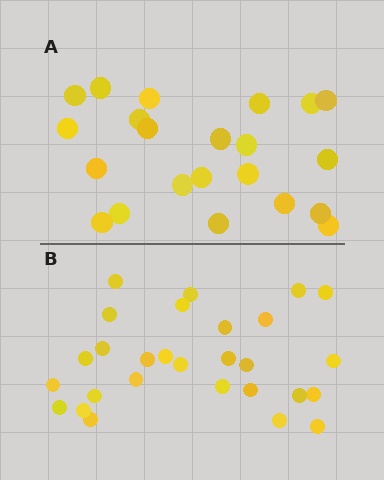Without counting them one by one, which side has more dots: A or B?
Region B (the bottom region) has more dots.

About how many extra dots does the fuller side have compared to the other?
Region B has about 6 more dots than region A.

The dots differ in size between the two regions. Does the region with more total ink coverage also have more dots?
No. Region A has more total ink coverage because its dots are larger, but region B actually contains more individual dots. Total area can be misleading — the number of items is what matters here.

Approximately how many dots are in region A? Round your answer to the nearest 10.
About 20 dots. (The exact count is 22, which rounds to 20.)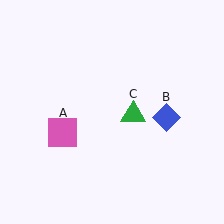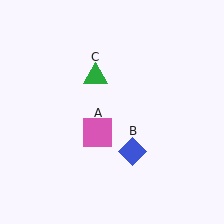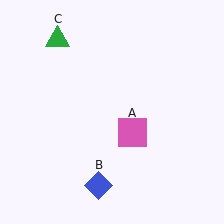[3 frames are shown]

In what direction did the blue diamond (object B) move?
The blue diamond (object B) moved down and to the left.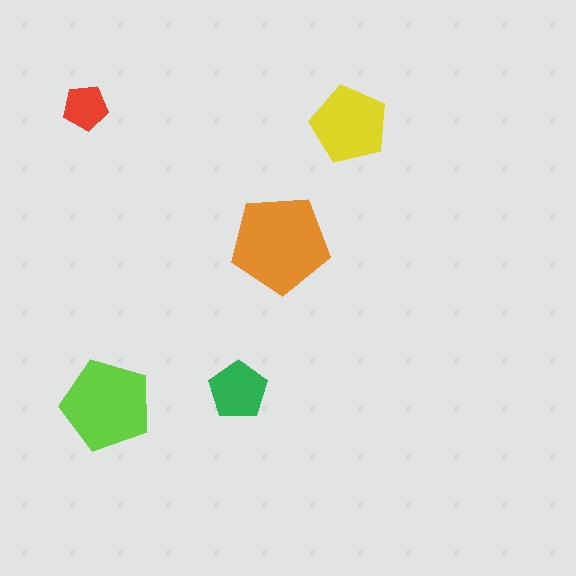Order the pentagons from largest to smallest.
the orange one, the lime one, the yellow one, the green one, the red one.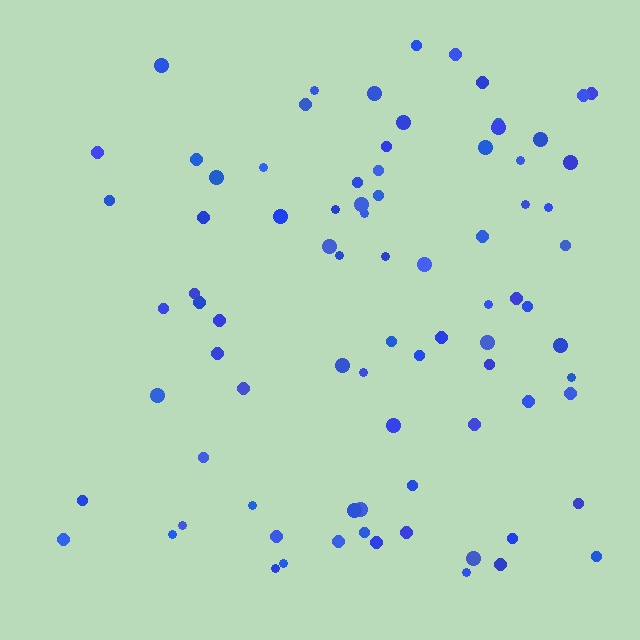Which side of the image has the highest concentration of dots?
The right.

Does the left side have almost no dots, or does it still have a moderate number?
Still a moderate number, just noticeably fewer than the right.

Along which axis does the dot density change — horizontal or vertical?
Horizontal.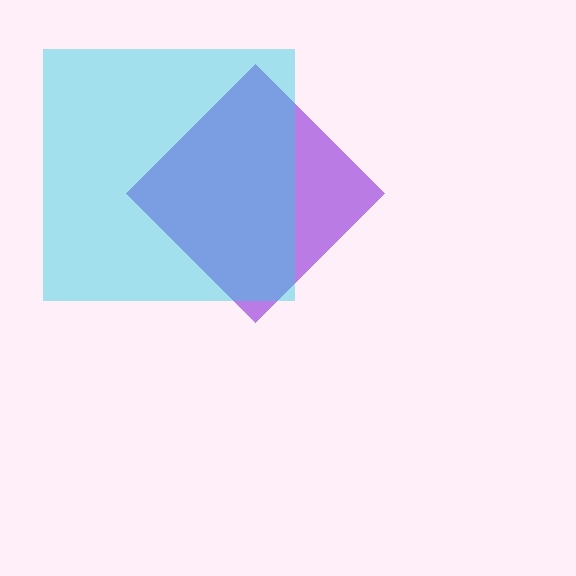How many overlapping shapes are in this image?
There are 2 overlapping shapes in the image.